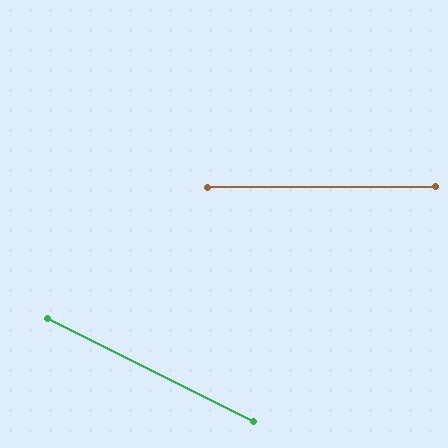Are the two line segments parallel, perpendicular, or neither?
Neither parallel nor perpendicular — they differ by about 27°.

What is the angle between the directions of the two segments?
Approximately 27 degrees.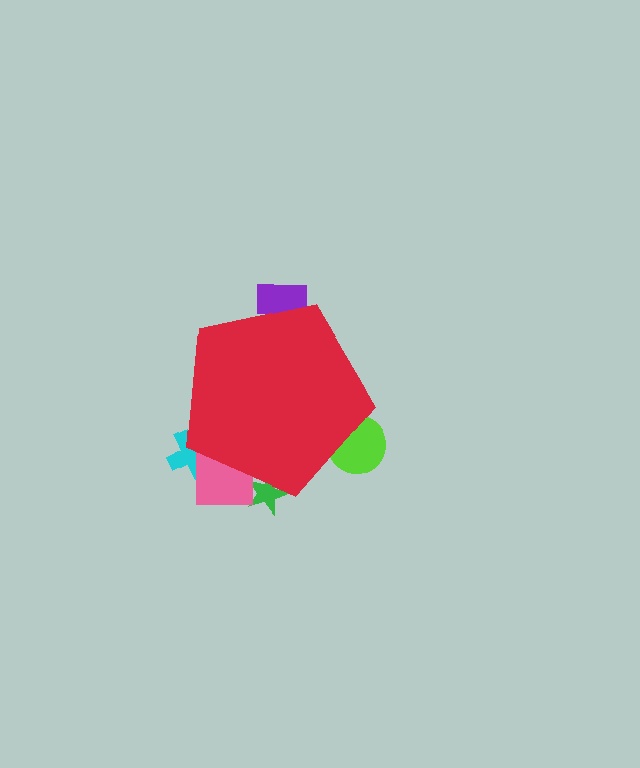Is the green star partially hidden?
Yes, the green star is partially hidden behind the red pentagon.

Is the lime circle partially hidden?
Yes, the lime circle is partially hidden behind the red pentagon.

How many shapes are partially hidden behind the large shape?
5 shapes are partially hidden.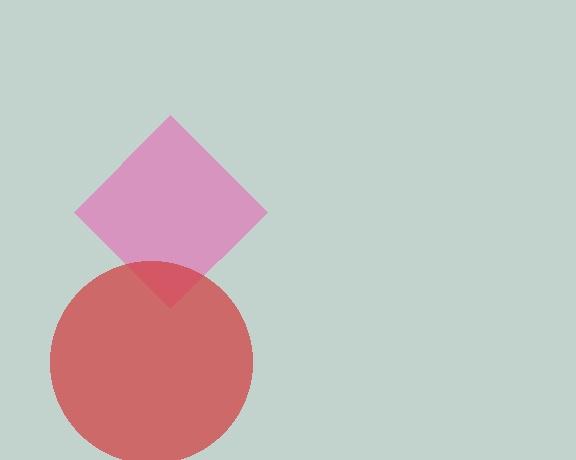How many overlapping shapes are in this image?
There are 2 overlapping shapes in the image.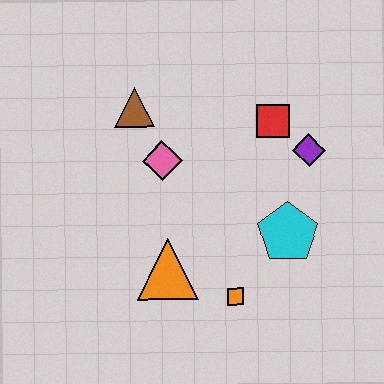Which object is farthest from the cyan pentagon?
The brown triangle is farthest from the cyan pentagon.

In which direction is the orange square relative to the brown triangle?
The orange square is below the brown triangle.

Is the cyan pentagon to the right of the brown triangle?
Yes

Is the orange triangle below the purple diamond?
Yes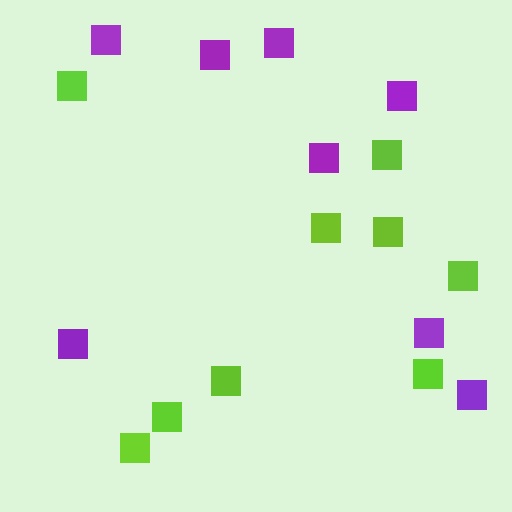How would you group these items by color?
There are 2 groups: one group of purple squares (8) and one group of lime squares (9).